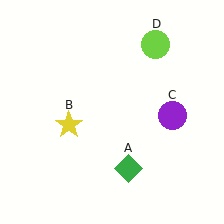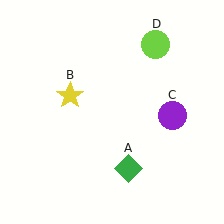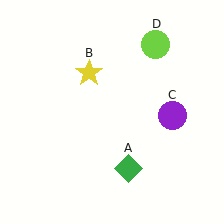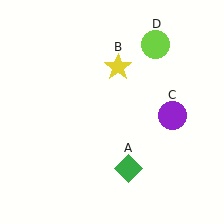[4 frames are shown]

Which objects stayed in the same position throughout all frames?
Green diamond (object A) and purple circle (object C) and lime circle (object D) remained stationary.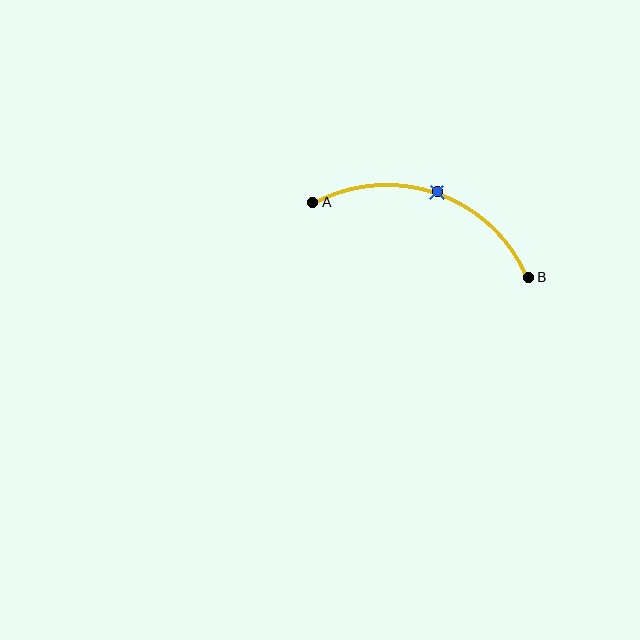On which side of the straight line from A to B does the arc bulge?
The arc bulges above the straight line connecting A and B.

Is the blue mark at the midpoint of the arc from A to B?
Yes. The blue mark lies on the arc at equal arc-length from both A and B — it is the arc midpoint.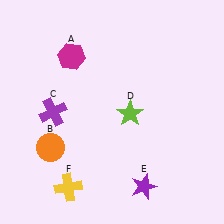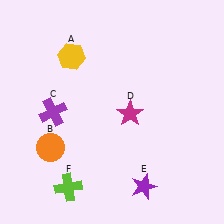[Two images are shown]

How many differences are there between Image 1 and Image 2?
There are 3 differences between the two images.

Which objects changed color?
A changed from magenta to yellow. D changed from lime to magenta. F changed from yellow to lime.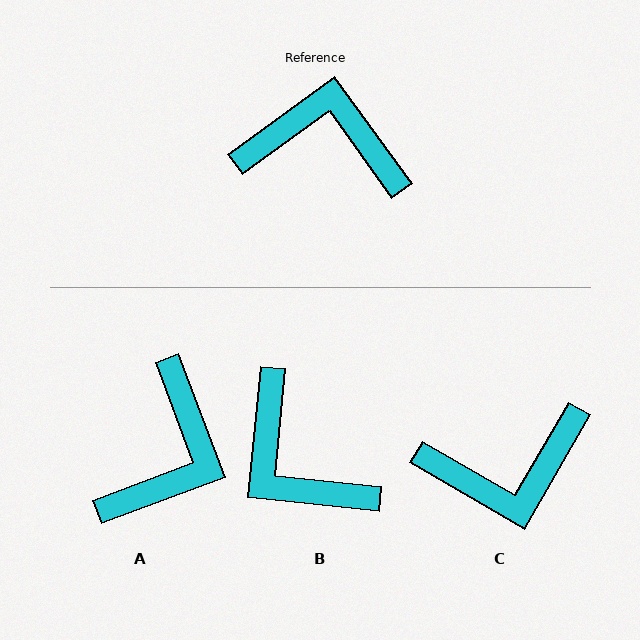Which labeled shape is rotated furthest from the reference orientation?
C, about 156 degrees away.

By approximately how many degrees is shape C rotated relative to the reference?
Approximately 156 degrees clockwise.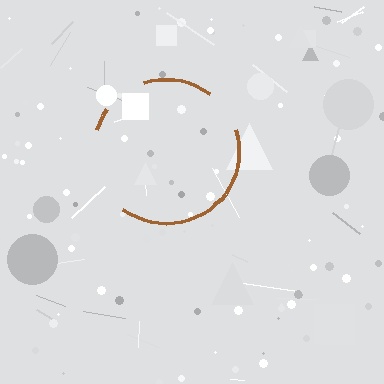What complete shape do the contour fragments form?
The contour fragments form a circle.